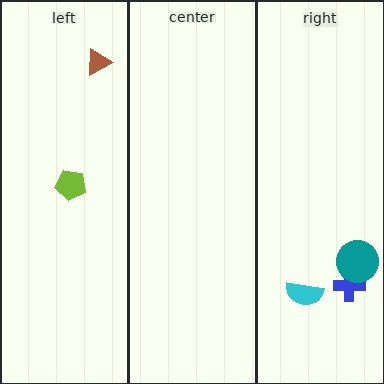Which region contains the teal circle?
The right region.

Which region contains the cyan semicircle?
The right region.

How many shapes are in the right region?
3.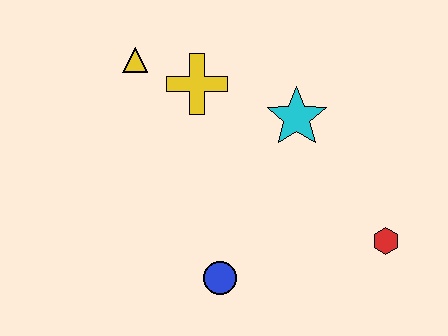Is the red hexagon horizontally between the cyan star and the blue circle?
No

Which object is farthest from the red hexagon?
The yellow triangle is farthest from the red hexagon.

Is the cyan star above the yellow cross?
No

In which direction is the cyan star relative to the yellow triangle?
The cyan star is to the right of the yellow triangle.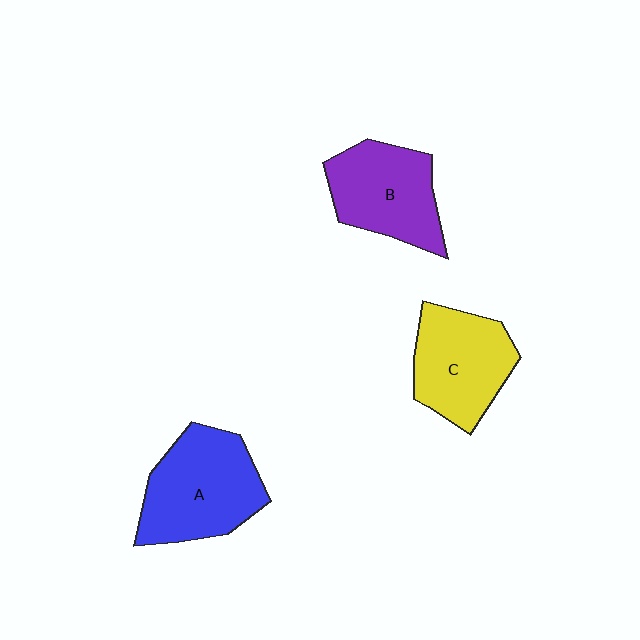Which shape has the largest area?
Shape A (blue).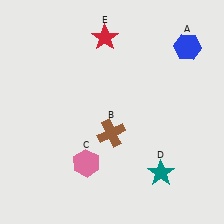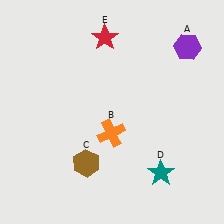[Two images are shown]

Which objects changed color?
A changed from blue to purple. B changed from brown to orange. C changed from pink to brown.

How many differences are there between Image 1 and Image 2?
There are 3 differences between the two images.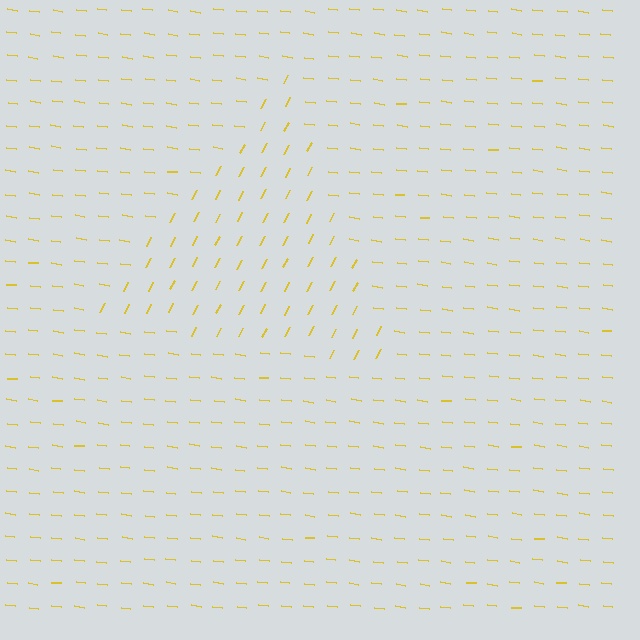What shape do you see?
I see a triangle.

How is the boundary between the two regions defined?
The boundary is defined purely by a change in line orientation (approximately 69 degrees difference). All lines are the same color and thickness.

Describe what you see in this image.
The image is filled with small yellow line segments. A triangle region in the image has lines oriented differently from the surrounding lines, creating a visible texture boundary.